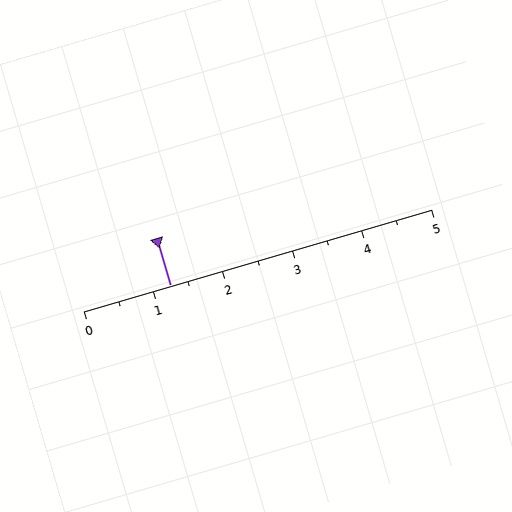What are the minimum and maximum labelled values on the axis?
The axis runs from 0 to 5.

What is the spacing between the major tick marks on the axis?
The major ticks are spaced 1 apart.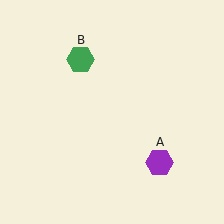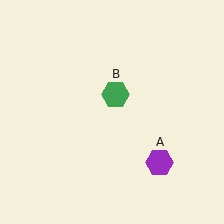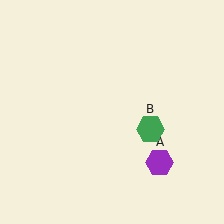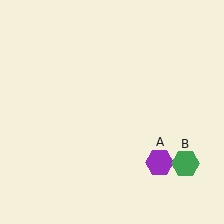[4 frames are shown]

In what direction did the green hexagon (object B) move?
The green hexagon (object B) moved down and to the right.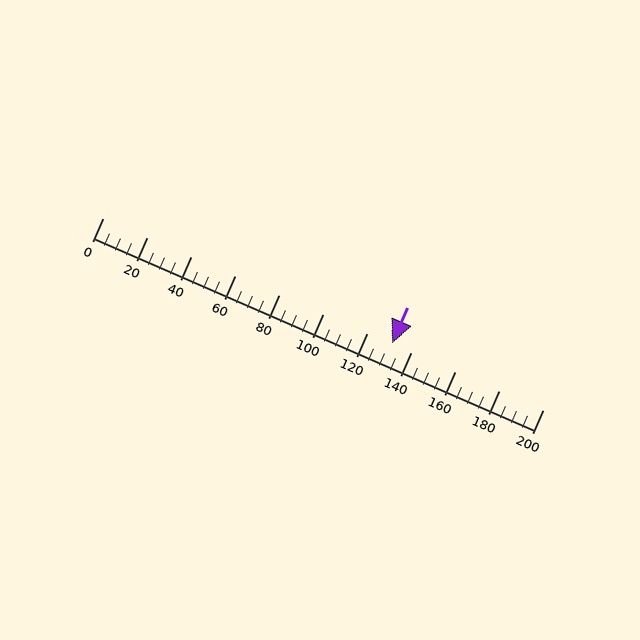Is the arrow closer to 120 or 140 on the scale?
The arrow is closer to 140.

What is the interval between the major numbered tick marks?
The major tick marks are spaced 20 units apart.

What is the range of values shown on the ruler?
The ruler shows values from 0 to 200.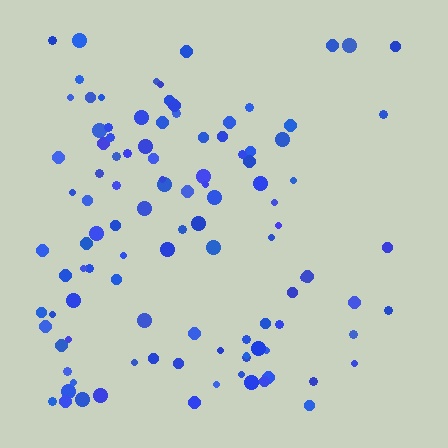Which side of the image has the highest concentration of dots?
The left.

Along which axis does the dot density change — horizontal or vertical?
Horizontal.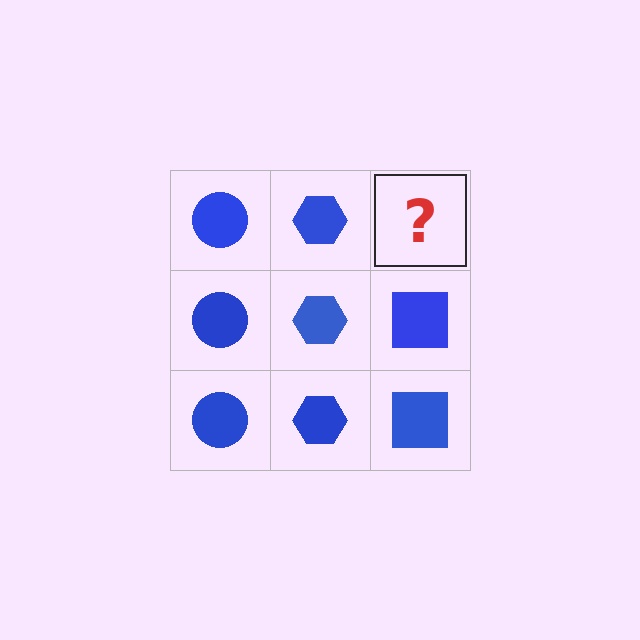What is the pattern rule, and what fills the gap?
The rule is that each column has a consistent shape. The gap should be filled with a blue square.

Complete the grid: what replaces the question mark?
The question mark should be replaced with a blue square.